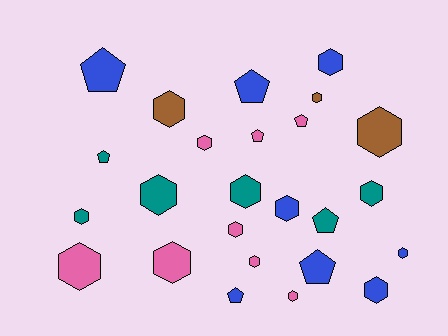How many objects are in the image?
There are 25 objects.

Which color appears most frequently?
Pink, with 8 objects.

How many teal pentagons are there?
There are 2 teal pentagons.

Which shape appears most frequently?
Hexagon, with 17 objects.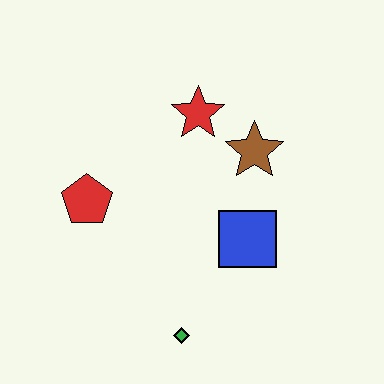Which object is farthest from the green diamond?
The red star is farthest from the green diamond.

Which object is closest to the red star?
The brown star is closest to the red star.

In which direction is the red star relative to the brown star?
The red star is to the left of the brown star.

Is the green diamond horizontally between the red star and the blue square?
No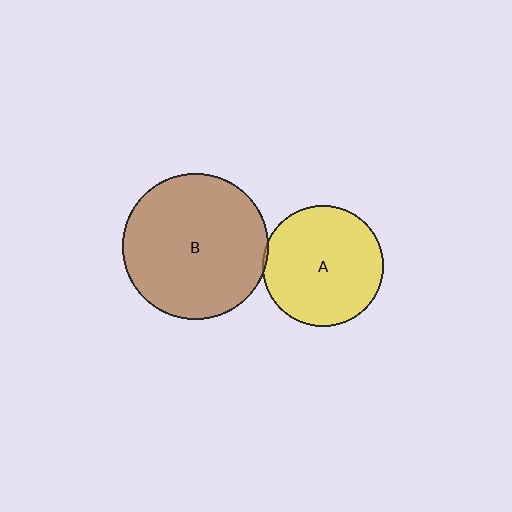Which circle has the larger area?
Circle B (brown).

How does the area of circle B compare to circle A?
Approximately 1.4 times.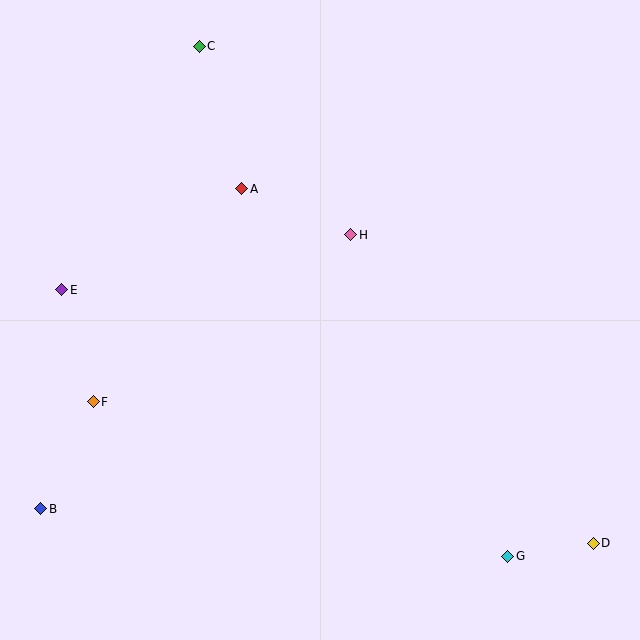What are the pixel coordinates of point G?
Point G is at (508, 556).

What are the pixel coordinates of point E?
Point E is at (62, 290).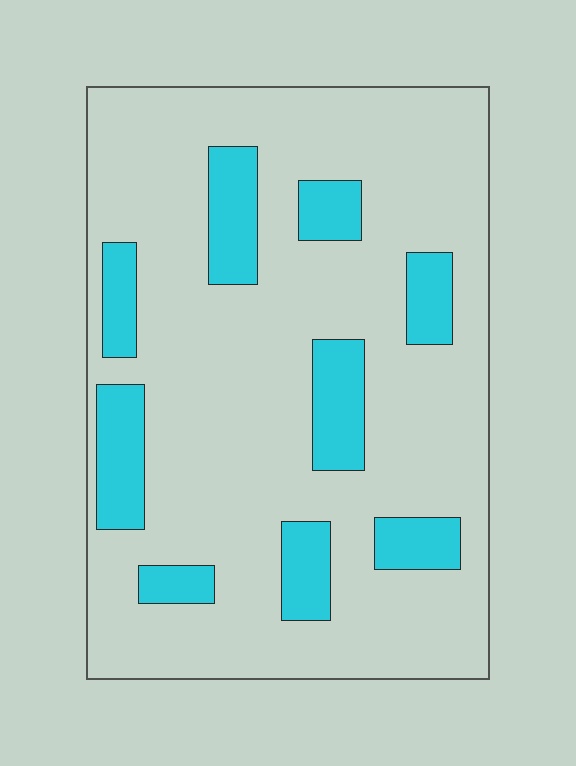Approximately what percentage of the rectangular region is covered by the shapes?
Approximately 20%.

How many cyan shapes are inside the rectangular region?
9.